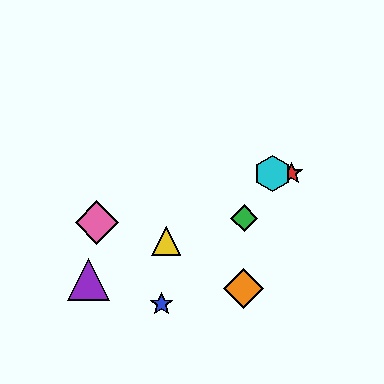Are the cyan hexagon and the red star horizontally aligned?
Yes, both are at y≈173.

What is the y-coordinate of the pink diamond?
The pink diamond is at y≈223.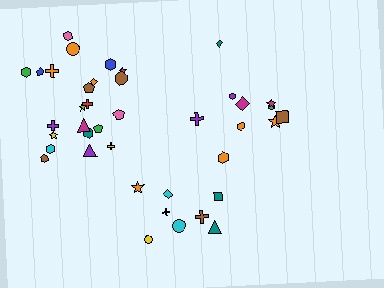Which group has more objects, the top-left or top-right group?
The top-left group.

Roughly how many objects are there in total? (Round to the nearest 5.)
Roughly 40 objects in total.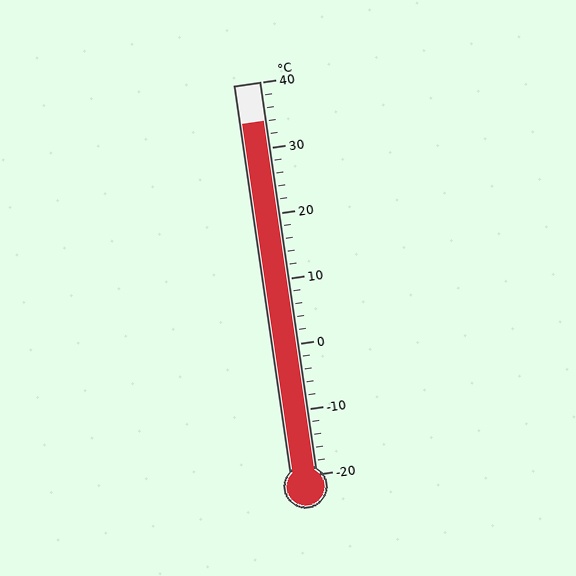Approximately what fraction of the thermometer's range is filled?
The thermometer is filled to approximately 90% of its range.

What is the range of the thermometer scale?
The thermometer scale ranges from -20°C to 40°C.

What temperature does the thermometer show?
The thermometer shows approximately 34°C.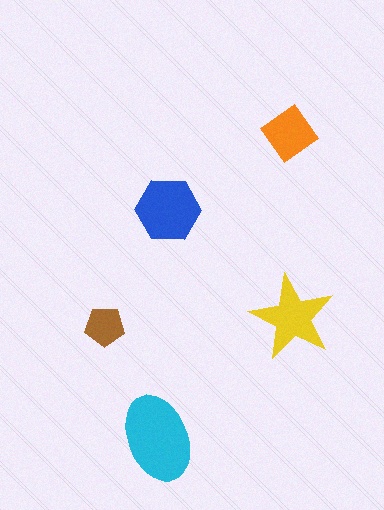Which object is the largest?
The cyan ellipse.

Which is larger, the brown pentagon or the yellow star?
The yellow star.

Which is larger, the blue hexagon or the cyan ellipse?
The cyan ellipse.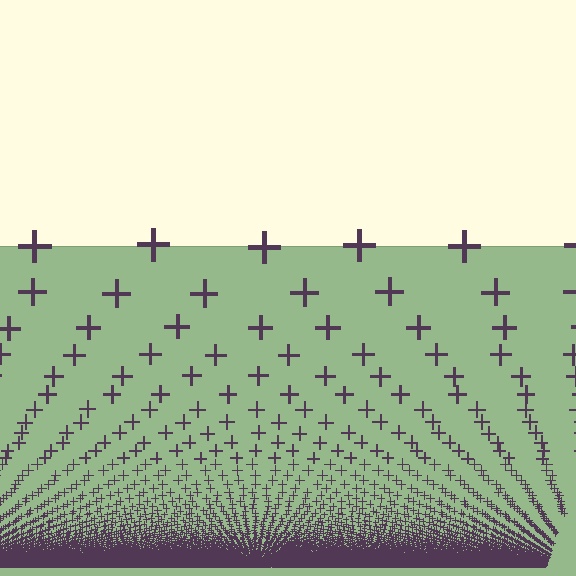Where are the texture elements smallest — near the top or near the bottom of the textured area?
Near the bottom.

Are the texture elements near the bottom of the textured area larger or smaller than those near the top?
Smaller. The gradient is inverted — elements near the bottom are smaller and denser.